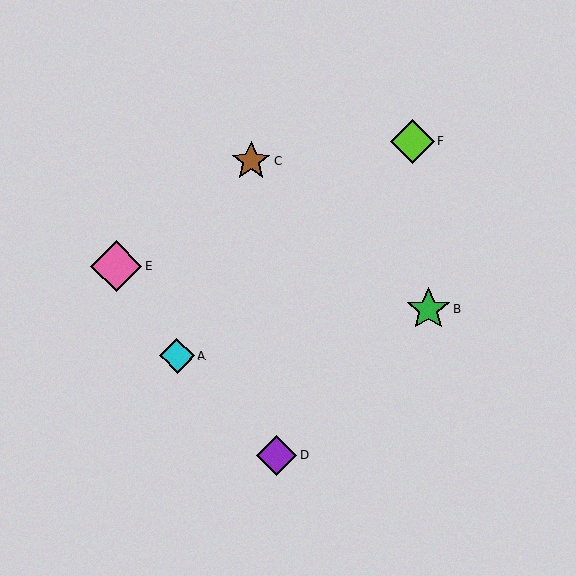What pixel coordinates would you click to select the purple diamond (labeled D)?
Click at (277, 456) to select the purple diamond D.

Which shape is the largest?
The pink diamond (labeled E) is the largest.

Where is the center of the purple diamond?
The center of the purple diamond is at (277, 456).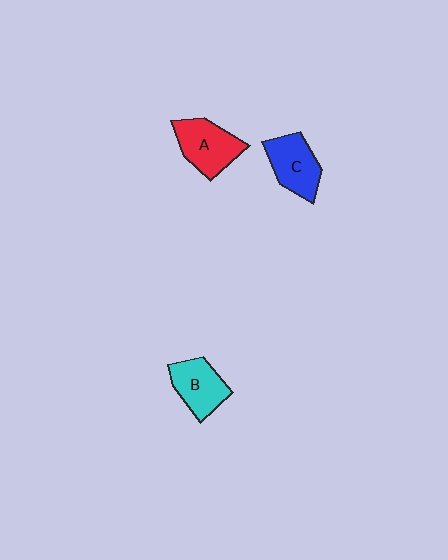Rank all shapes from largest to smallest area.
From largest to smallest: A (red), C (blue), B (cyan).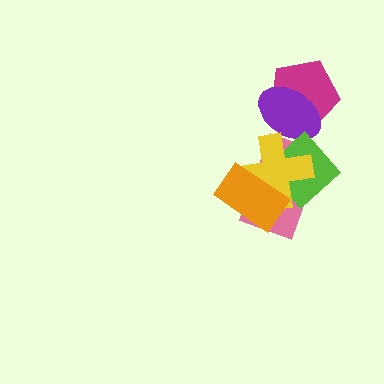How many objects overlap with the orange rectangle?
2 objects overlap with the orange rectangle.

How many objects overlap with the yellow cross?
4 objects overlap with the yellow cross.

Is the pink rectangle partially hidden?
Yes, it is partially covered by another shape.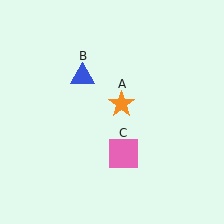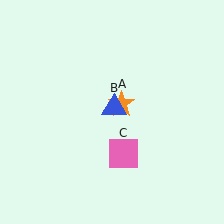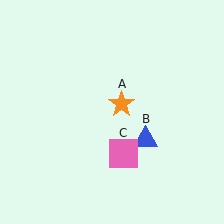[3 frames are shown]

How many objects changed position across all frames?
1 object changed position: blue triangle (object B).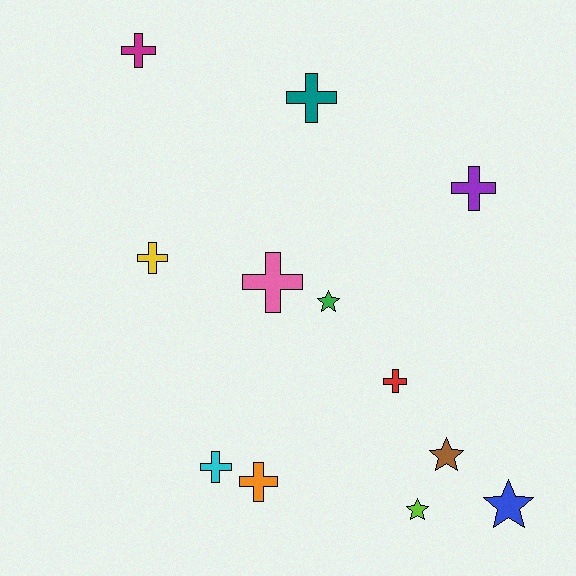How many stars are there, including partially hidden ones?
There are 4 stars.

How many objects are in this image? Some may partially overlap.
There are 12 objects.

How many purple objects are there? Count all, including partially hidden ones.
There is 1 purple object.